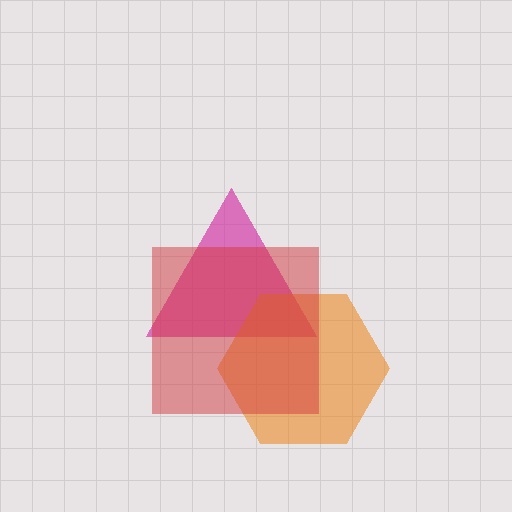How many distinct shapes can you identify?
There are 3 distinct shapes: a magenta triangle, an orange hexagon, a red square.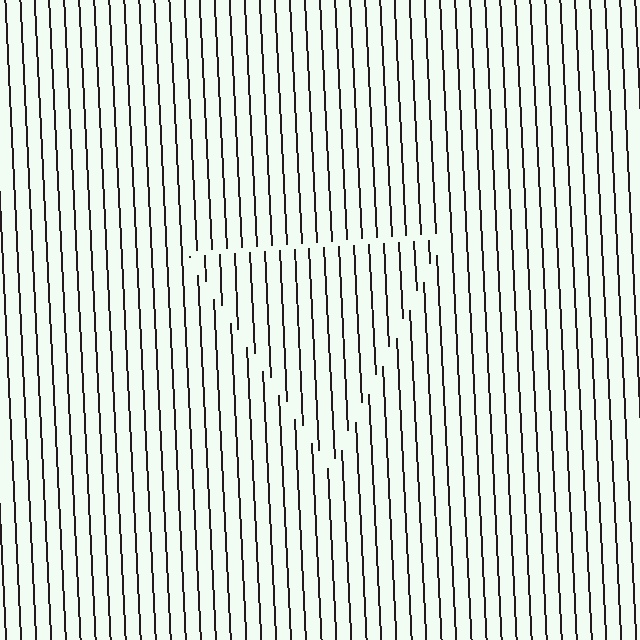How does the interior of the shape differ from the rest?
The interior of the shape contains the same grating, shifted by half a period — the contour is defined by the phase discontinuity where line-ends from the inner and outer gratings abut.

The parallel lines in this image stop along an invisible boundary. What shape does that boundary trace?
An illusory triangle. The interior of the shape contains the same grating, shifted by half a period — the contour is defined by the phase discontinuity where line-ends from the inner and outer gratings abut.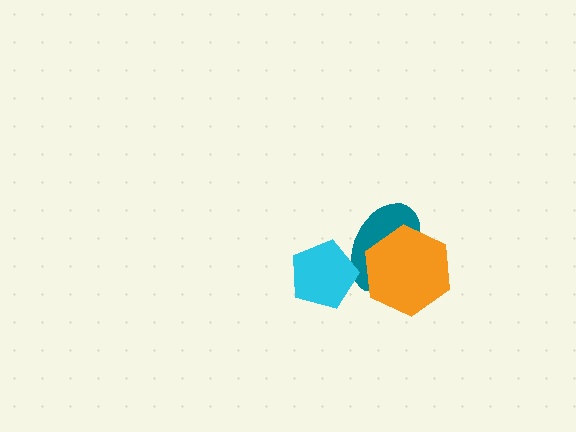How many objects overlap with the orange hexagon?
1 object overlaps with the orange hexagon.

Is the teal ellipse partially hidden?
Yes, it is partially covered by another shape.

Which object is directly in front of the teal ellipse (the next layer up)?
The orange hexagon is directly in front of the teal ellipse.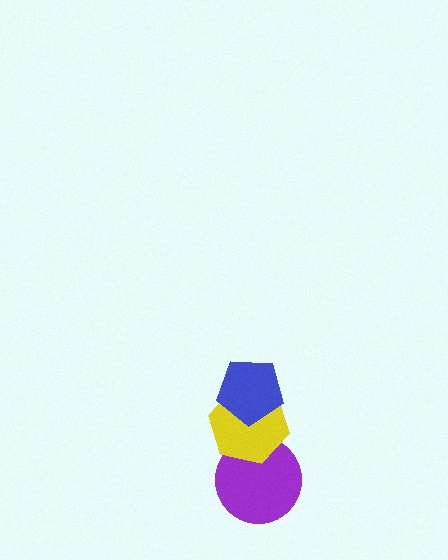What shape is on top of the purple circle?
The yellow hexagon is on top of the purple circle.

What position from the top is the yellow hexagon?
The yellow hexagon is 2nd from the top.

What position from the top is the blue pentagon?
The blue pentagon is 1st from the top.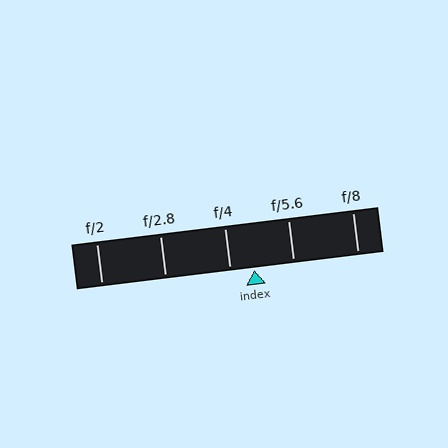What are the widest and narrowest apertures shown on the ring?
The widest aperture shown is f/2 and the narrowest is f/8.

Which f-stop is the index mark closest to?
The index mark is closest to f/4.